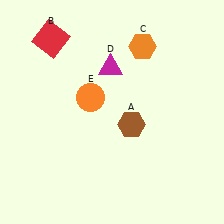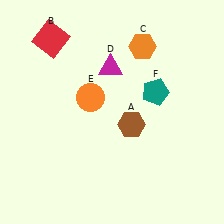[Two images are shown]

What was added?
A teal pentagon (F) was added in Image 2.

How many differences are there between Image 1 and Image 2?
There is 1 difference between the two images.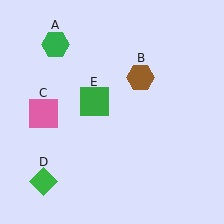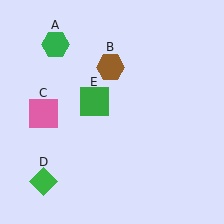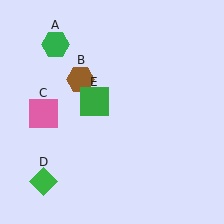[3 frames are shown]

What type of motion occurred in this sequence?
The brown hexagon (object B) rotated counterclockwise around the center of the scene.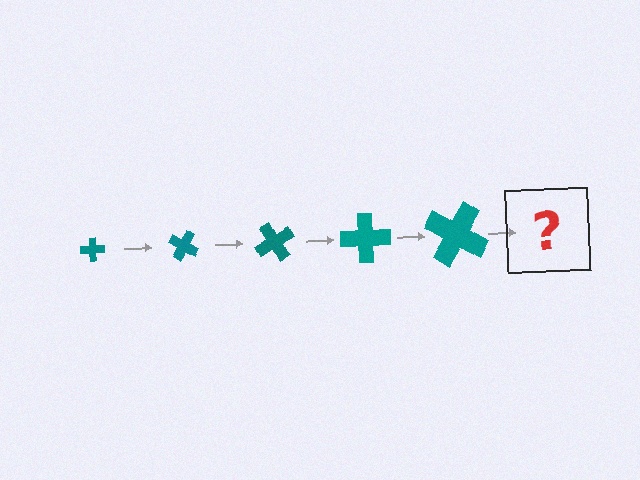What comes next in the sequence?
The next element should be a cross, larger than the previous one and rotated 150 degrees from the start.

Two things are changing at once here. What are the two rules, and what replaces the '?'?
The two rules are that the cross grows larger each step and it rotates 30 degrees each step. The '?' should be a cross, larger than the previous one and rotated 150 degrees from the start.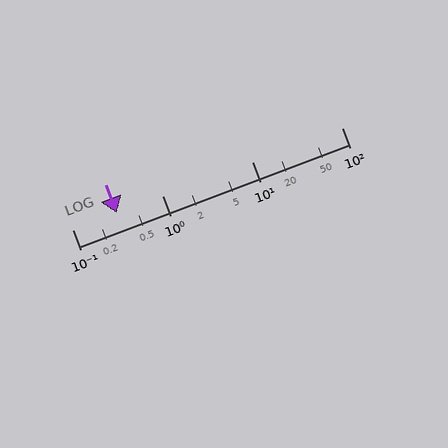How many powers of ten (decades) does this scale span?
The scale spans 3 decades, from 0.1 to 100.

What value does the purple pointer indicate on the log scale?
The pointer indicates approximately 0.31.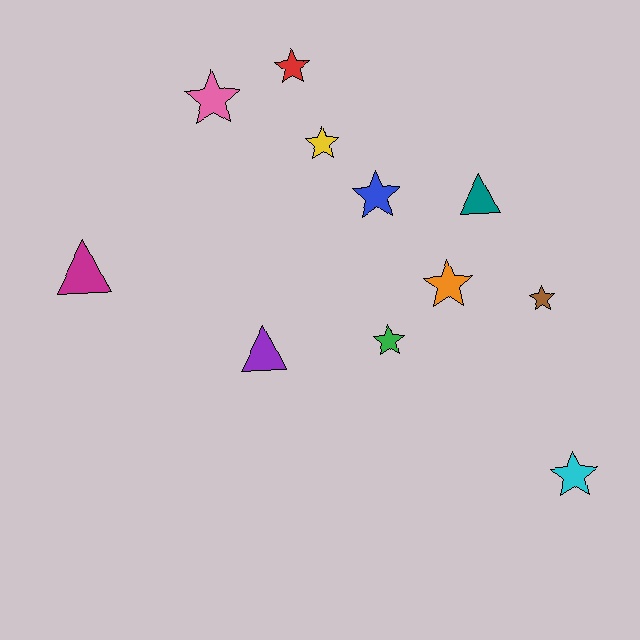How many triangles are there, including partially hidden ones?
There are 3 triangles.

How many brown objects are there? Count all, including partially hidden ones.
There is 1 brown object.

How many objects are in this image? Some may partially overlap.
There are 11 objects.